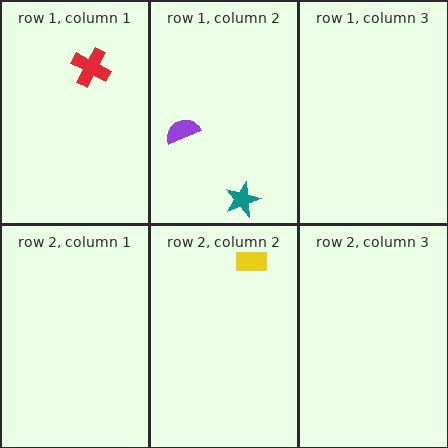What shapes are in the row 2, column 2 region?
The yellow rectangle.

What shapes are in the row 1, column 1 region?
The red cross.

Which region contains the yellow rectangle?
The row 2, column 2 region.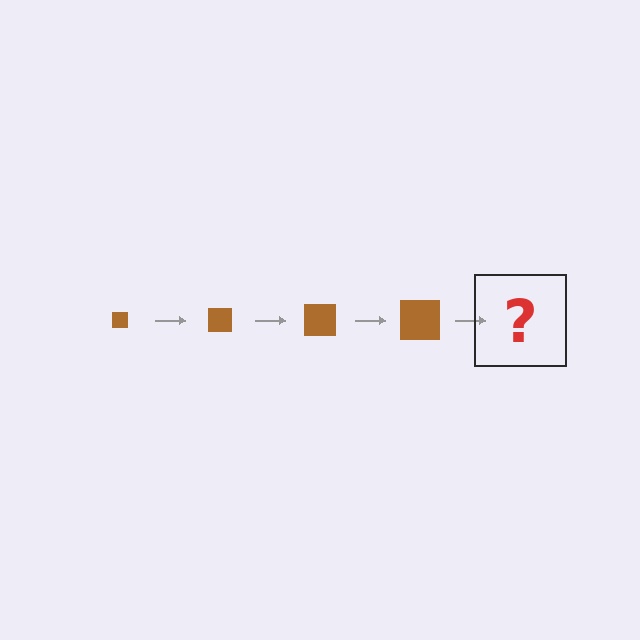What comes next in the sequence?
The next element should be a brown square, larger than the previous one.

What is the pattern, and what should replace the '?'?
The pattern is that the square gets progressively larger each step. The '?' should be a brown square, larger than the previous one.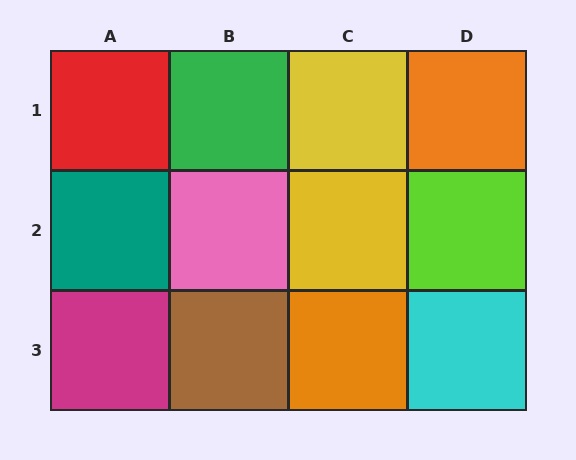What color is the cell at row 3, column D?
Cyan.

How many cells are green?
1 cell is green.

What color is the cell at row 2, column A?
Teal.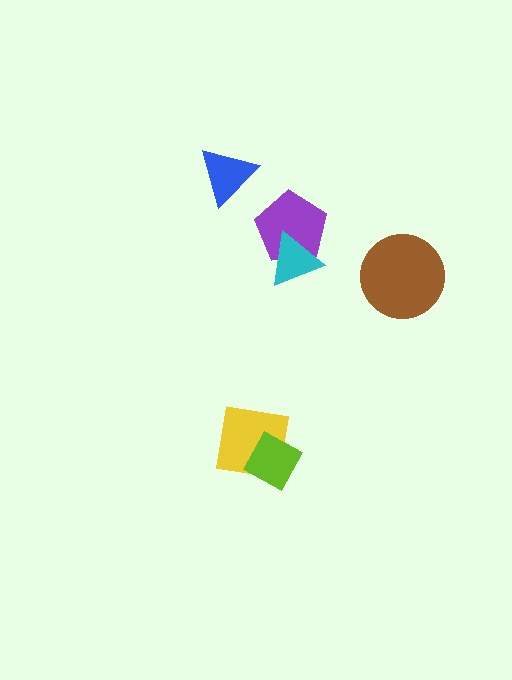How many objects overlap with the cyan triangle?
1 object overlaps with the cyan triangle.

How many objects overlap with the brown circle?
0 objects overlap with the brown circle.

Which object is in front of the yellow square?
The lime diamond is in front of the yellow square.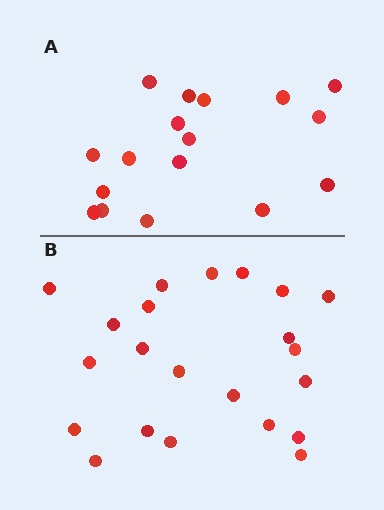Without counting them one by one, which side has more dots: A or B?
Region B (the bottom region) has more dots.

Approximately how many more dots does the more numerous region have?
Region B has about 5 more dots than region A.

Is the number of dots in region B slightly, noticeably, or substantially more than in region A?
Region B has noticeably more, but not dramatically so. The ratio is roughly 1.3 to 1.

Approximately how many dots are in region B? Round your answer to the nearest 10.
About 20 dots. (The exact count is 22, which rounds to 20.)